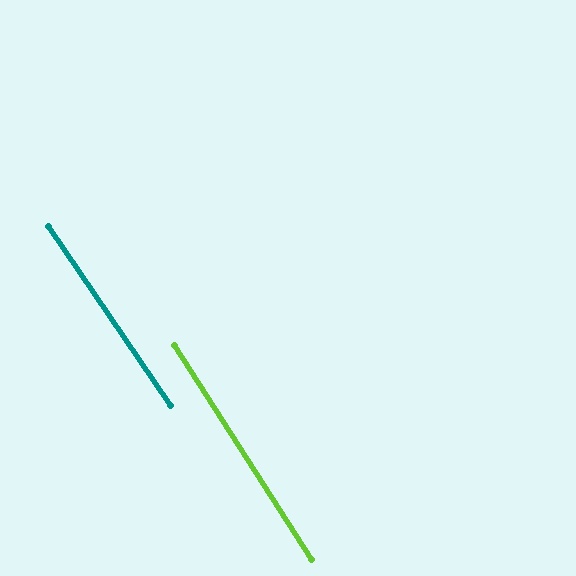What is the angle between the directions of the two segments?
Approximately 2 degrees.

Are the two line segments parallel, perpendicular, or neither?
Parallel — their directions differ by only 1.8°.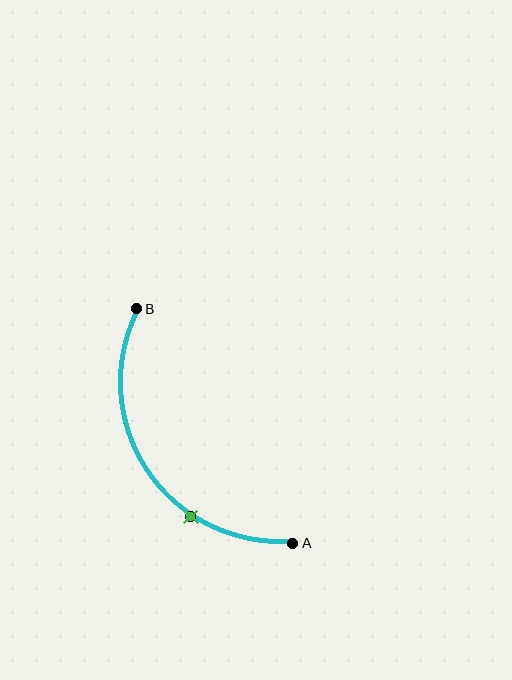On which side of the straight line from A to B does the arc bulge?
The arc bulges below and to the left of the straight line connecting A and B.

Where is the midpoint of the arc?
The arc midpoint is the point on the curve farthest from the straight line joining A and B. It sits below and to the left of that line.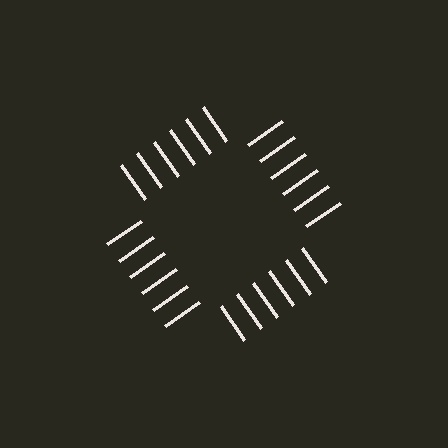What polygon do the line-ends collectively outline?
An illusory square — the line segments terminate on its edges but no continuous stroke is drawn.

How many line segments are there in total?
24 — 6 along each of the 4 edges.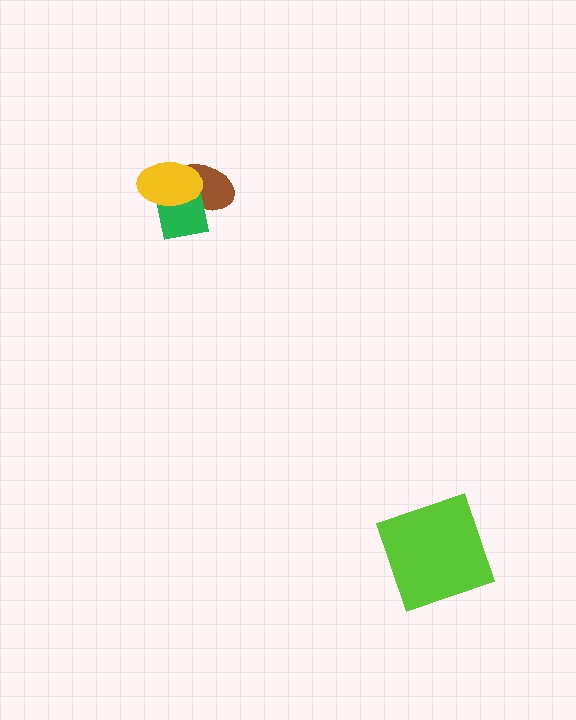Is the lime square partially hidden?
No, no other shape covers it.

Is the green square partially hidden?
Yes, it is partially covered by another shape.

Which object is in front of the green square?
The yellow ellipse is in front of the green square.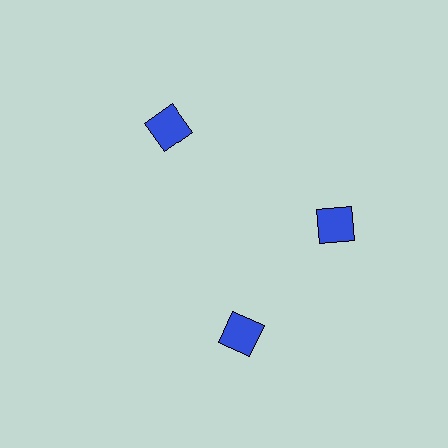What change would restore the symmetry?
The symmetry would be restored by rotating it back into even spacing with its neighbors so that all 3 squares sit at equal angles and equal distance from the center.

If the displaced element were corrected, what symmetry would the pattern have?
It would have 3-fold rotational symmetry — the pattern would map onto itself every 120 degrees.